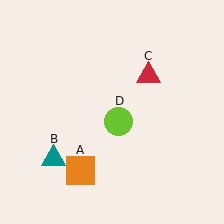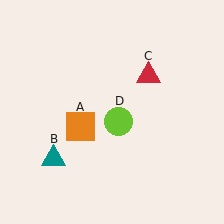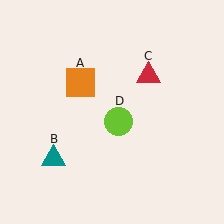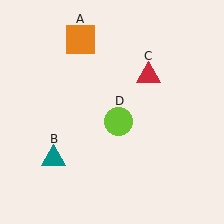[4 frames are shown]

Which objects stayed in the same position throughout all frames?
Teal triangle (object B) and red triangle (object C) and lime circle (object D) remained stationary.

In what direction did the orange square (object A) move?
The orange square (object A) moved up.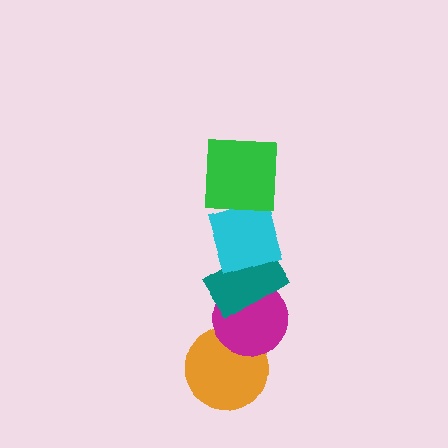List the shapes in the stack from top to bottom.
From top to bottom: the green square, the cyan square, the teal rectangle, the magenta circle, the orange circle.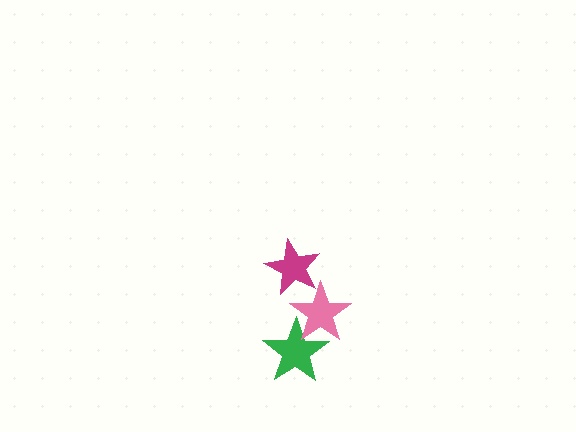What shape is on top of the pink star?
The magenta star is on top of the pink star.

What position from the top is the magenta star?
The magenta star is 1st from the top.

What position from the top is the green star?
The green star is 3rd from the top.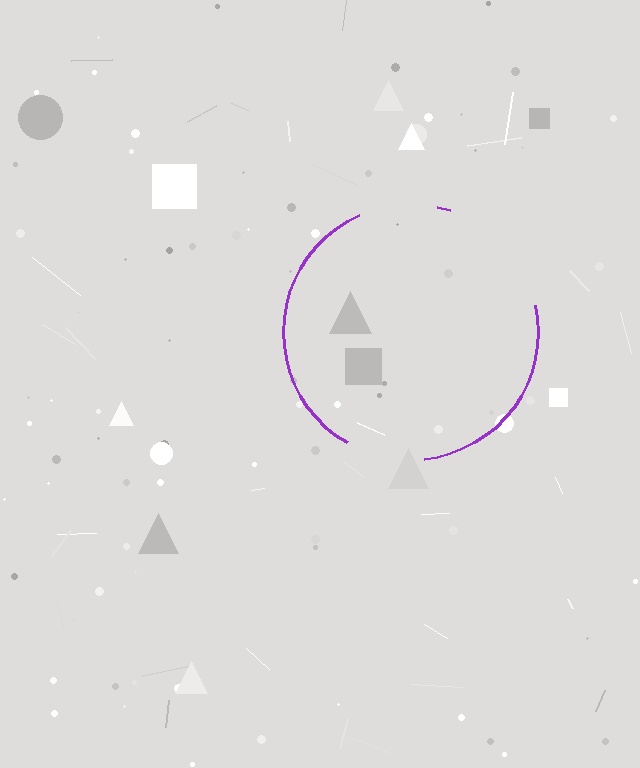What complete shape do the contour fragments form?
The contour fragments form a circle.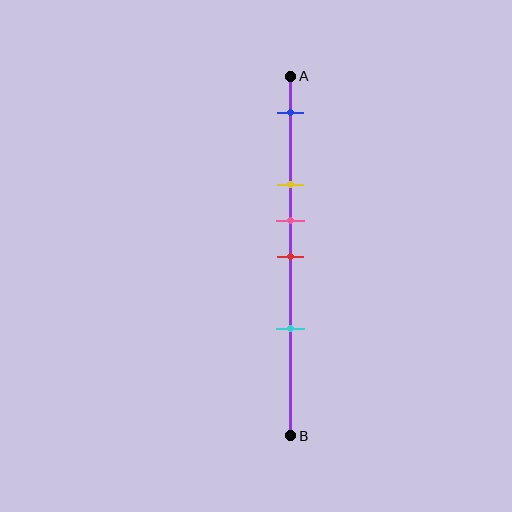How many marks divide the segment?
There are 5 marks dividing the segment.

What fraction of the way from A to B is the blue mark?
The blue mark is approximately 10% (0.1) of the way from A to B.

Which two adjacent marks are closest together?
The pink and red marks are the closest adjacent pair.